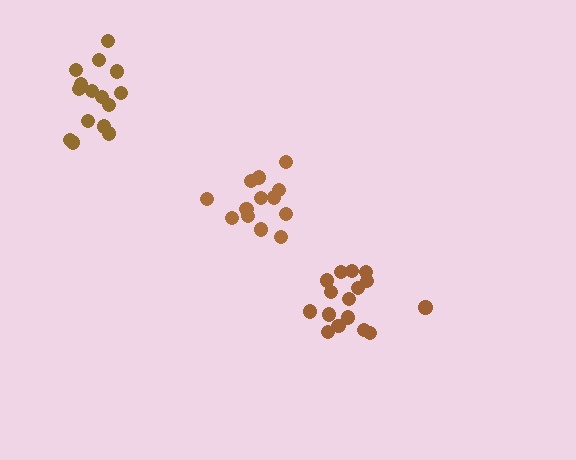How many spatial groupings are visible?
There are 3 spatial groupings.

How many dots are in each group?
Group 1: 15 dots, Group 2: 16 dots, Group 3: 13 dots (44 total).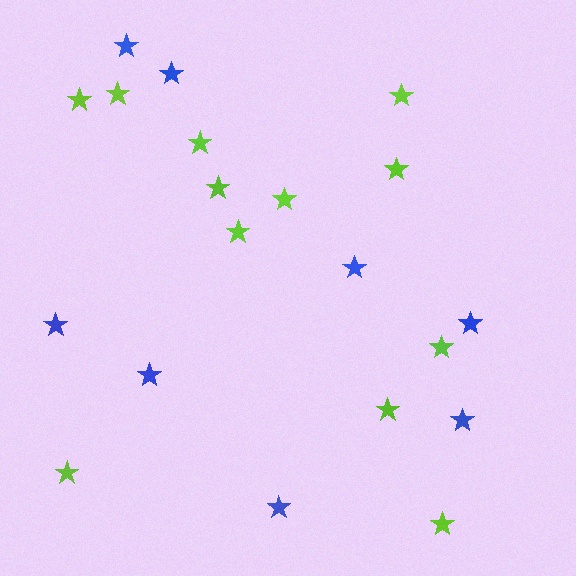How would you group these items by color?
There are 2 groups: one group of blue stars (8) and one group of lime stars (12).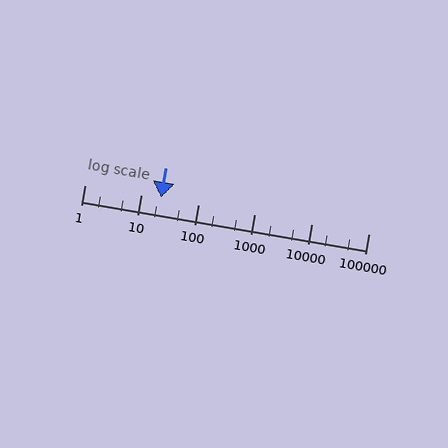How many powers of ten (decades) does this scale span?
The scale spans 5 decades, from 1 to 100000.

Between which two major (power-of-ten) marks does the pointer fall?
The pointer is between 10 and 100.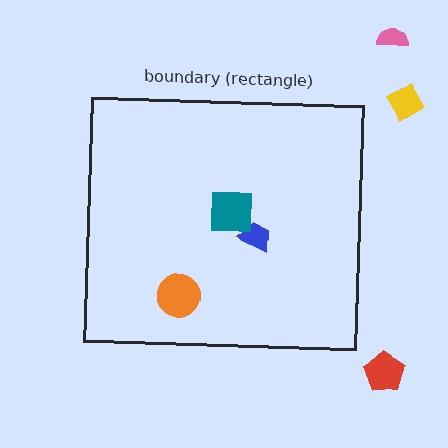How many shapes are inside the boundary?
3 inside, 3 outside.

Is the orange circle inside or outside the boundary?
Inside.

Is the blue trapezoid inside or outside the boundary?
Inside.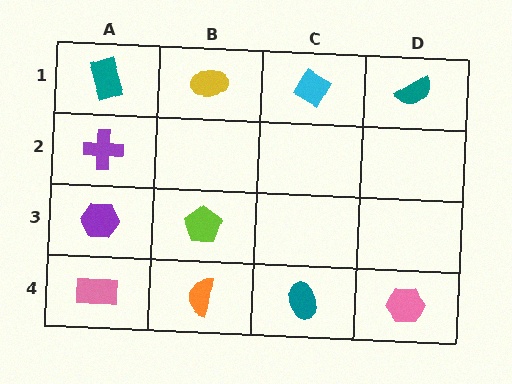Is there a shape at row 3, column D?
No, that cell is empty.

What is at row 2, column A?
A purple cross.